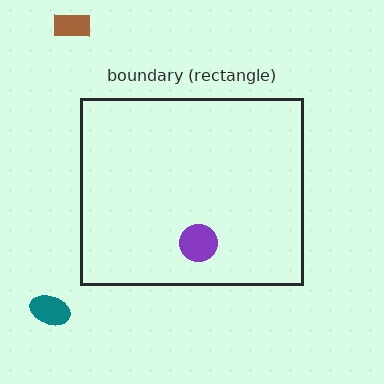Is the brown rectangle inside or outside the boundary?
Outside.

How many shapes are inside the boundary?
1 inside, 2 outside.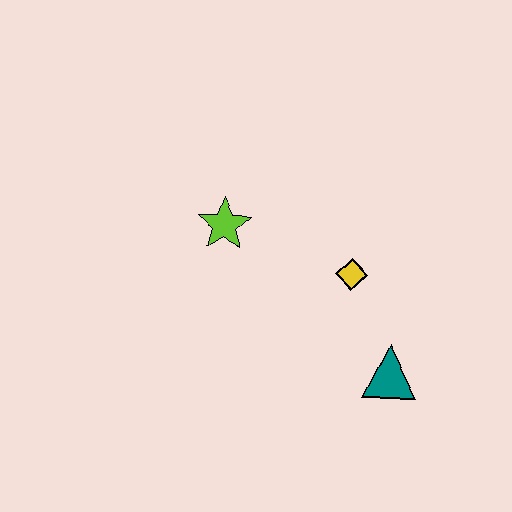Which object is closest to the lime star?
The yellow diamond is closest to the lime star.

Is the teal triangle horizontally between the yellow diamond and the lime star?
No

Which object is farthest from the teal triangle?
The lime star is farthest from the teal triangle.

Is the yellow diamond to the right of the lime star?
Yes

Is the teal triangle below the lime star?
Yes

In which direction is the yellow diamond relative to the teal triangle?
The yellow diamond is above the teal triangle.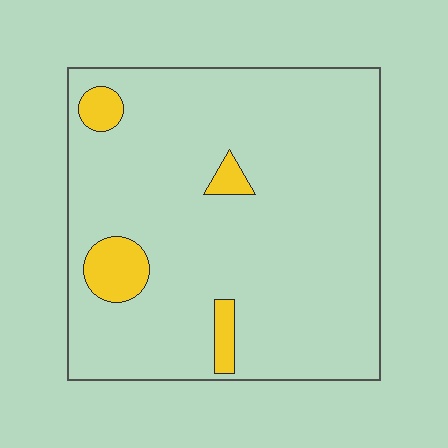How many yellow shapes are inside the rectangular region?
4.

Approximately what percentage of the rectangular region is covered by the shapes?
Approximately 10%.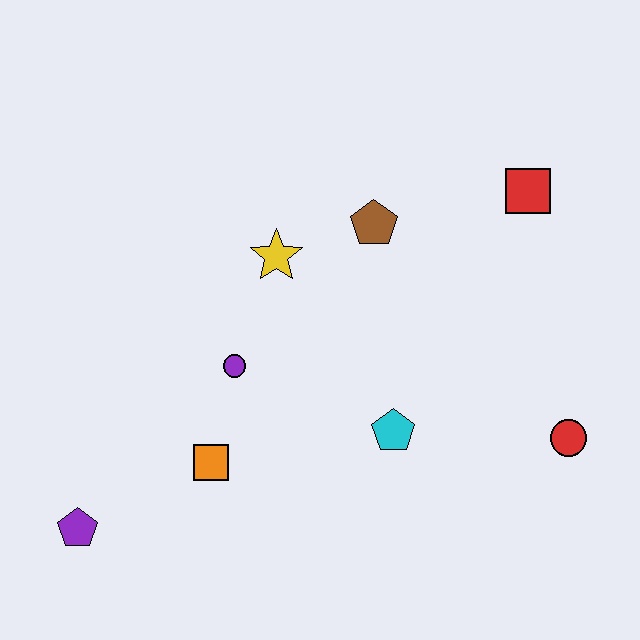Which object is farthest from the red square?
The purple pentagon is farthest from the red square.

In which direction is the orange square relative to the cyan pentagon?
The orange square is to the left of the cyan pentagon.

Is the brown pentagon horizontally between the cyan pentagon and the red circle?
No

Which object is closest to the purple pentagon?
The orange square is closest to the purple pentagon.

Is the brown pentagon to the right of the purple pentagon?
Yes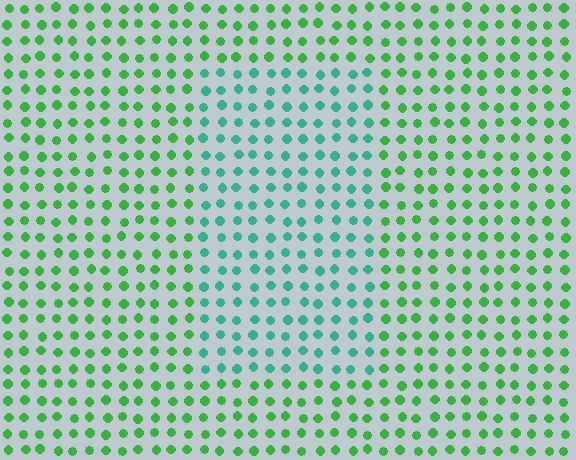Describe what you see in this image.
The image is filled with small green elements in a uniform arrangement. A rectangle-shaped region is visible where the elements are tinted to a slightly different hue, forming a subtle color boundary.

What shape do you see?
I see a rectangle.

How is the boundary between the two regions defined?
The boundary is defined purely by a slight shift in hue (about 39 degrees). Spacing, size, and orientation are identical on both sides.